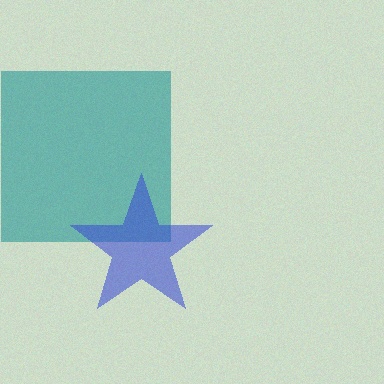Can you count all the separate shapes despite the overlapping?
Yes, there are 2 separate shapes.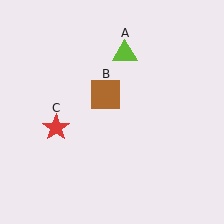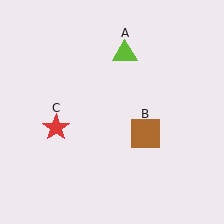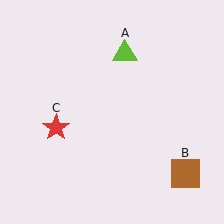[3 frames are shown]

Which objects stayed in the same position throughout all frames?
Lime triangle (object A) and red star (object C) remained stationary.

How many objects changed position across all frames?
1 object changed position: brown square (object B).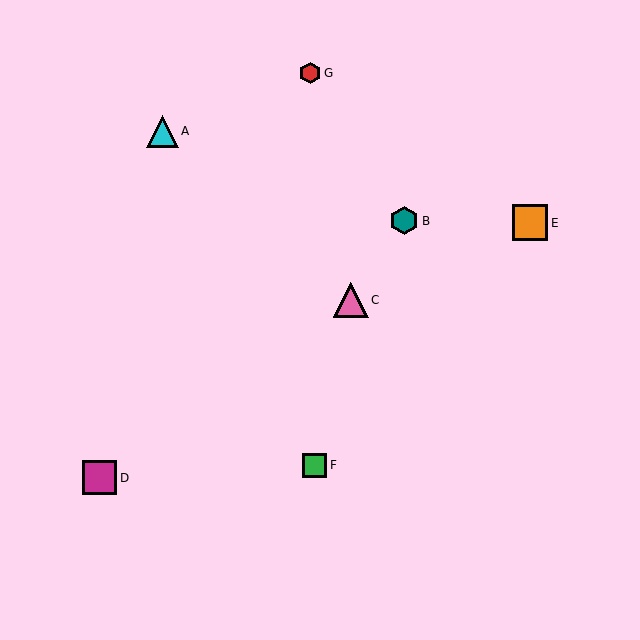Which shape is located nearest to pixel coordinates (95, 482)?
The magenta square (labeled D) at (100, 478) is nearest to that location.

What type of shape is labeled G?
Shape G is a red hexagon.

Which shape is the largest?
The orange square (labeled E) is the largest.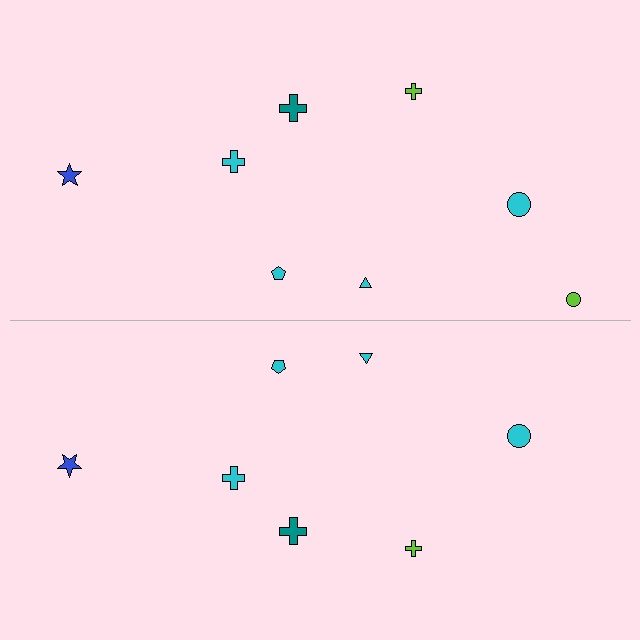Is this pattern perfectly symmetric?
No, the pattern is not perfectly symmetric. A lime circle is missing from the bottom side.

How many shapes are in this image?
There are 15 shapes in this image.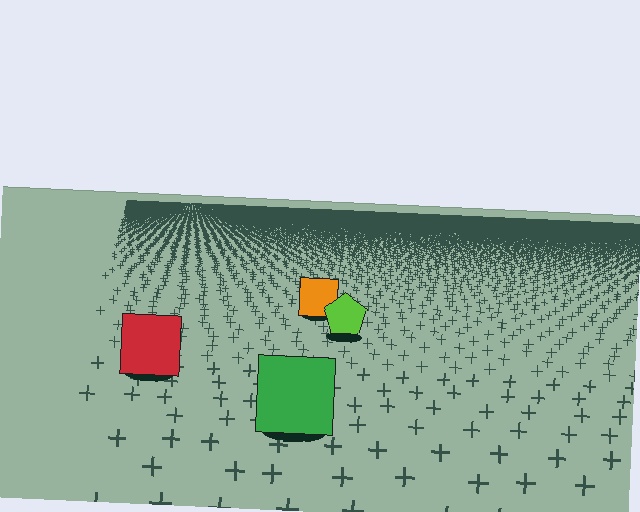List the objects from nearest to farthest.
From nearest to farthest: the green square, the red square, the lime pentagon, the orange square.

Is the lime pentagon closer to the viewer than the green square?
No. The green square is closer — you can tell from the texture gradient: the ground texture is coarser near it.